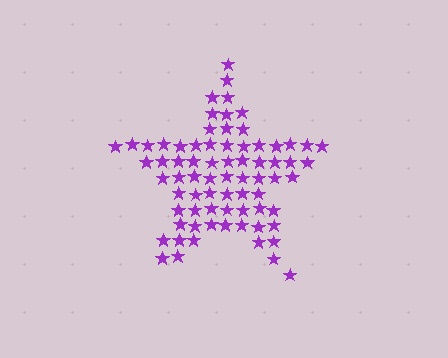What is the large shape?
The large shape is a star.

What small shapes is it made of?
It is made of small stars.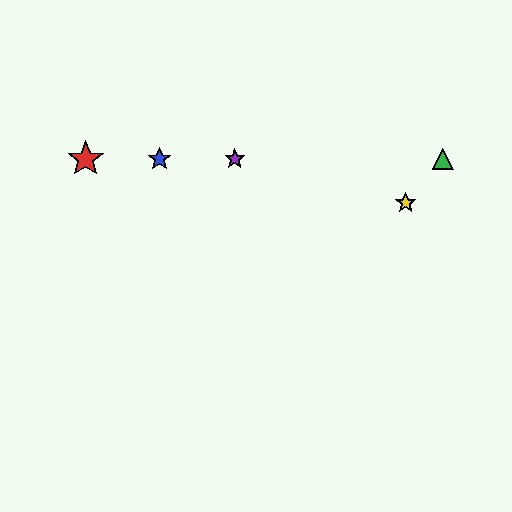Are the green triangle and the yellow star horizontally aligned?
No, the green triangle is at y≈159 and the yellow star is at y≈203.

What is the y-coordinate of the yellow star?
The yellow star is at y≈203.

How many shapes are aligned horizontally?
4 shapes (the red star, the blue star, the green triangle, the purple star) are aligned horizontally.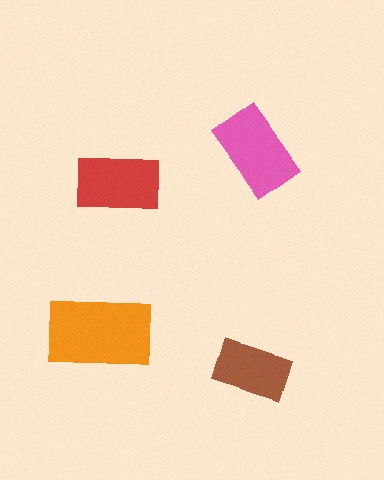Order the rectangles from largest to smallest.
the orange one, the pink one, the red one, the brown one.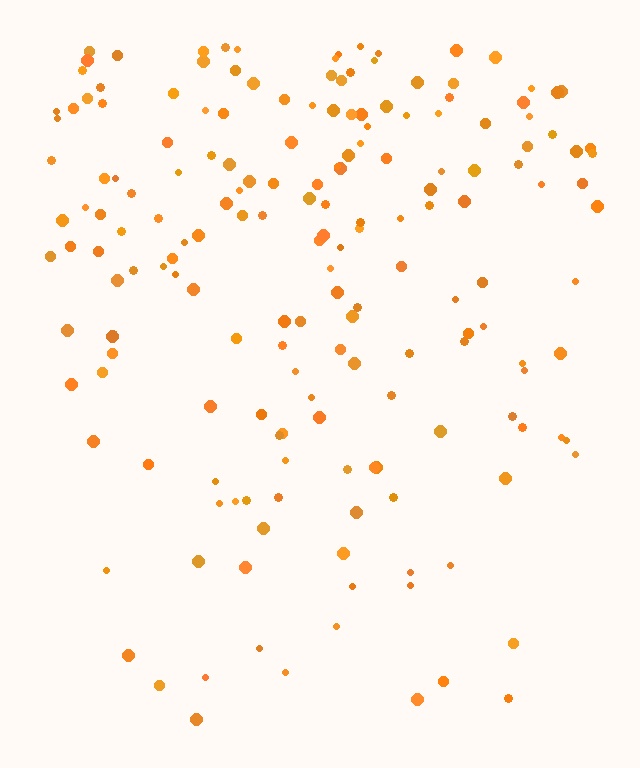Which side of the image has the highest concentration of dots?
The top.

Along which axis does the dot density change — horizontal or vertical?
Vertical.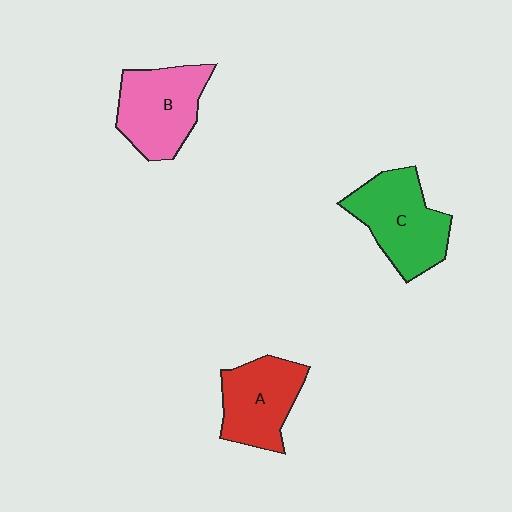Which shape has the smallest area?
Shape A (red).